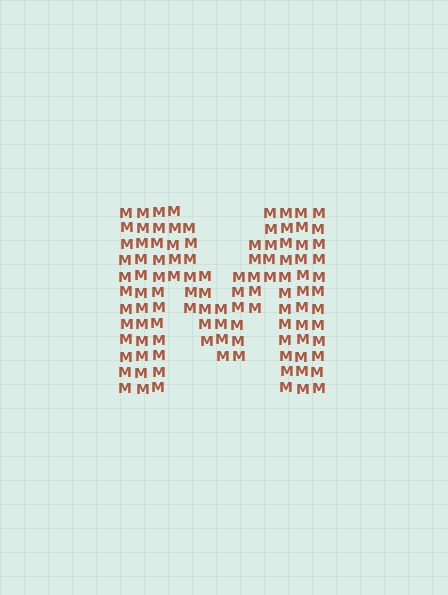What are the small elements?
The small elements are letter M's.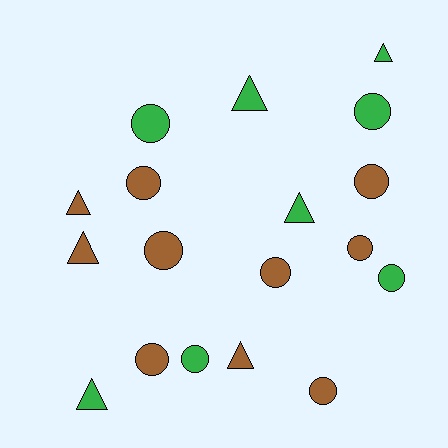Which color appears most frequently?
Brown, with 10 objects.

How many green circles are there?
There are 4 green circles.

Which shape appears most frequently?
Circle, with 11 objects.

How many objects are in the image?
There are 18 objects.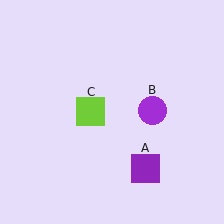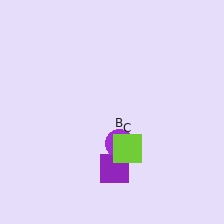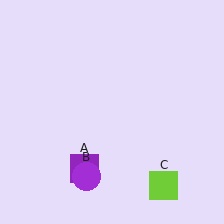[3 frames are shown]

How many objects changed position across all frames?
3 objects changed position: purple square (object A), purple circle (object B), lime square (object C).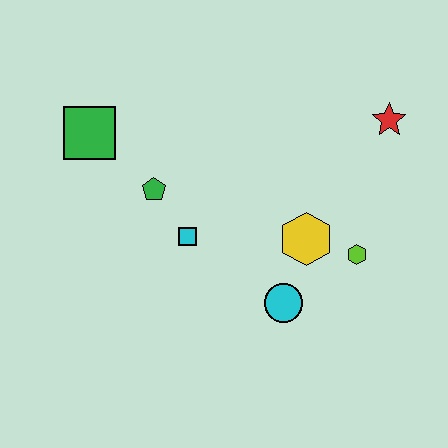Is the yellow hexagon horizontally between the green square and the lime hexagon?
Yes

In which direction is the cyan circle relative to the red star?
The cyan circle is below the red star.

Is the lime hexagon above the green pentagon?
No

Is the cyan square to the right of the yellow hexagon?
No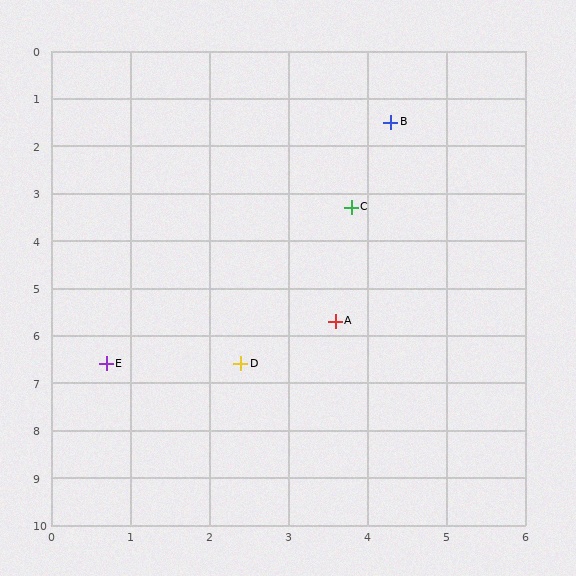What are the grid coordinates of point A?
Point A is at approximately (3.6, 5.7).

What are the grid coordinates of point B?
Point B is at approximately (4.3, 1.5).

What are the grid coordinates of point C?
Point C is at approximately (3.8, 3.3).